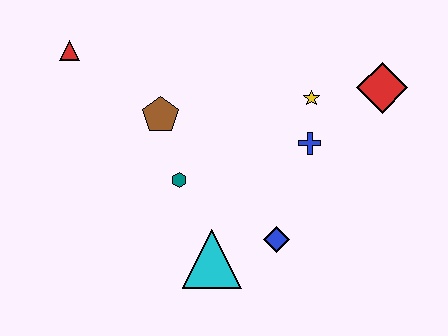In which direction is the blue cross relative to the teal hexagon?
The blue cross is to the right of the teal hexagon.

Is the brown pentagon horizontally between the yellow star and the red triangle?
Yes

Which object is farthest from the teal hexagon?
The red diamond is farthest from the teal hexagon.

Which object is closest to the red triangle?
The brown pentagon is closest to the red triangle.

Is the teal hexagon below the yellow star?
Yes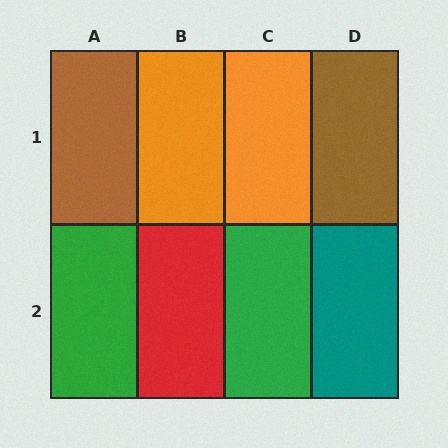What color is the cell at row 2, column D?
Teal.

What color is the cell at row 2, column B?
Red.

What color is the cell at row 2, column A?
Green.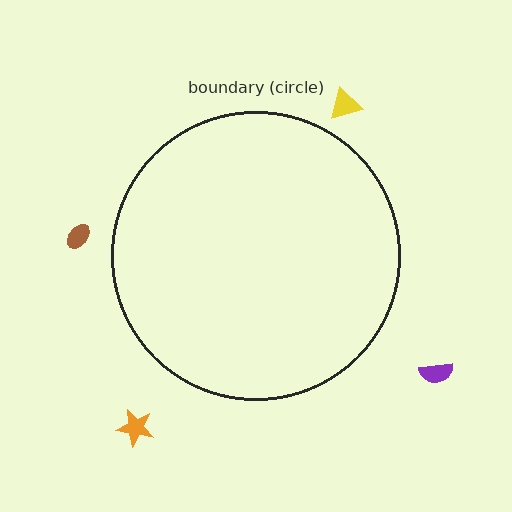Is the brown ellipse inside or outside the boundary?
Outside.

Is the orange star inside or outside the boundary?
Outside.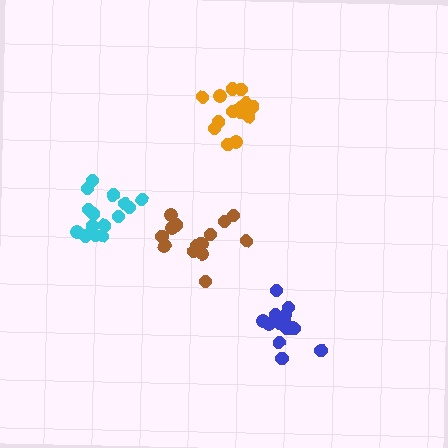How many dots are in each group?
Group 1: 17 dots, Group 2: 15 dots, Group 3: 16 dots, Group 4: 17 dots (65 total).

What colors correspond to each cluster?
The clusters are colored: orange, brown, cyan, blue.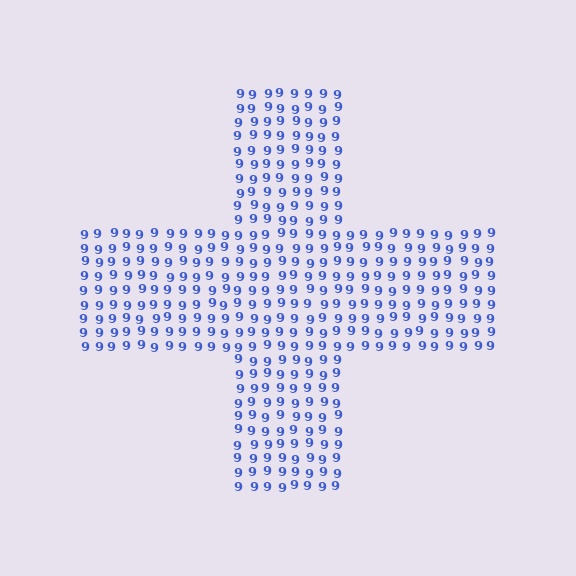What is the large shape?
The large shape is a cross.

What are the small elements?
The small elements are digit 9's.